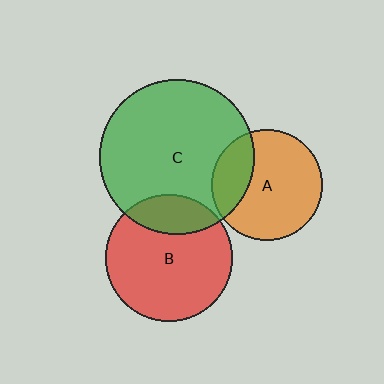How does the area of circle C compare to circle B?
Approximately 1.5 times.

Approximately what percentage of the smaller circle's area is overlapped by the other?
Approximately 20%.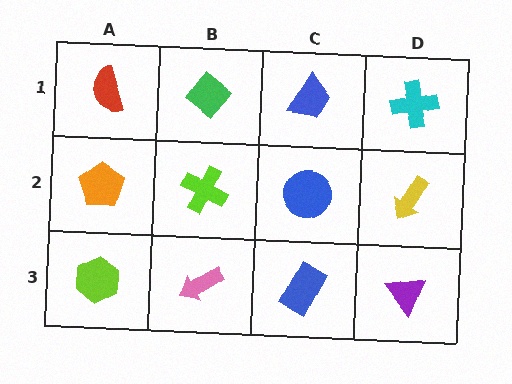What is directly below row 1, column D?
A yellow arrow.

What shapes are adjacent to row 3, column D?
A yellow arrow (row 2, column D), a blue rectangle (row 3, column C).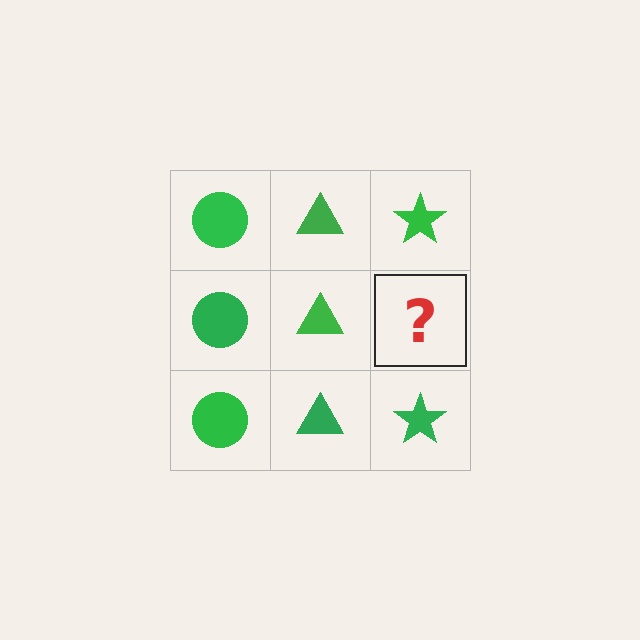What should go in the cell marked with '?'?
The missing cell should contain a green star.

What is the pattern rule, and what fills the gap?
The rule is that each column has a consistent shape. The gap should be filled with a green star.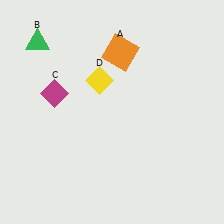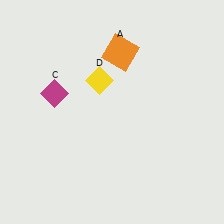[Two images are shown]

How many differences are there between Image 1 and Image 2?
There is 1 difference between the two images.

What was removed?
The green triangle (B) was removed in Image 2.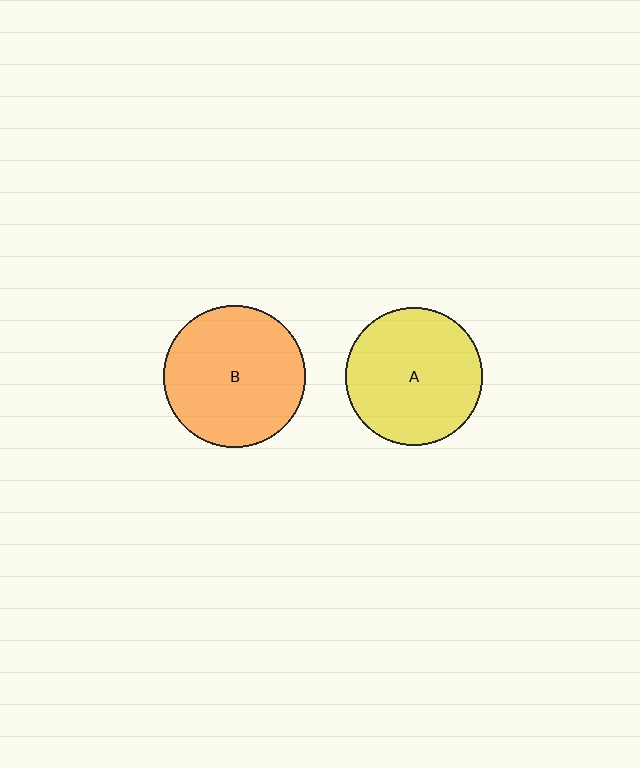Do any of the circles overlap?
No, none of the circles overlap.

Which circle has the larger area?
Circle B (orange).